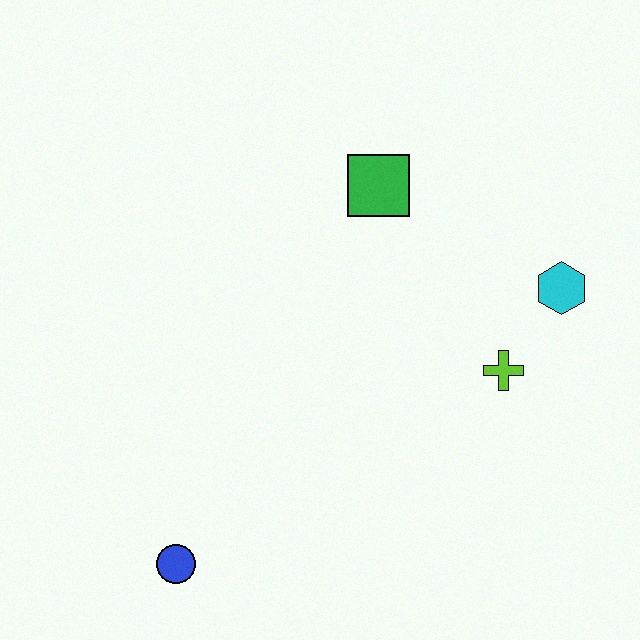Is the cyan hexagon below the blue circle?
No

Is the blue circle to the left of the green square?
Yes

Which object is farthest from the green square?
The blue circle is farthest from the green square.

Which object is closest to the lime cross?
The cyan hexagon is closest to the lime cross.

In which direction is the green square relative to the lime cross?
The green square is above the lime cross.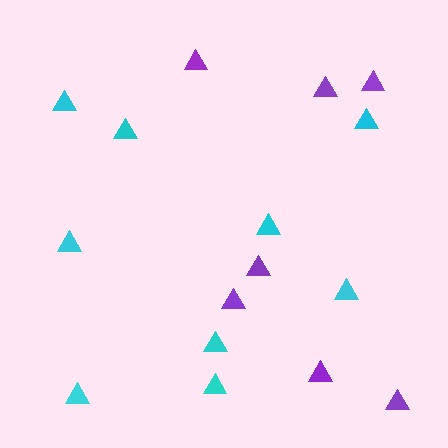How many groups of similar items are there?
There are 2 groups: one group of purple triangles (7) and one group of cyan triangles (9).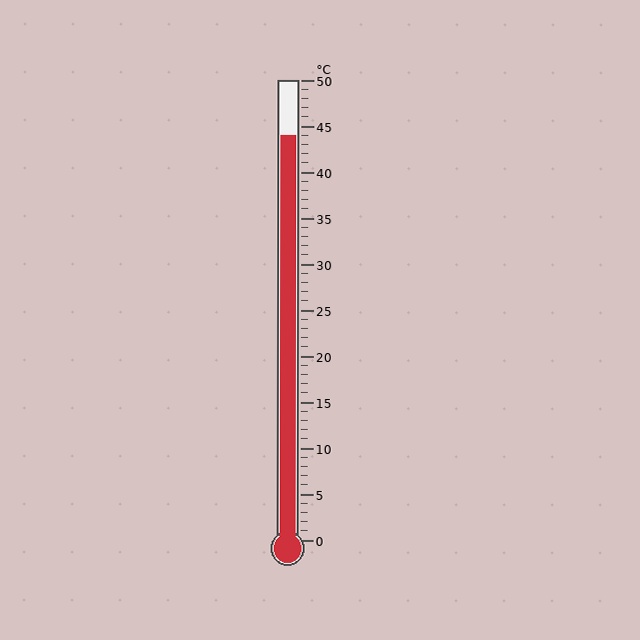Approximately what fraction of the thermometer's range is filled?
The thermometer is filled to approximately 90% of its range.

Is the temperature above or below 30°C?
The temperature is above 30°C.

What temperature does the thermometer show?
The thermometer shows approximately 44°C.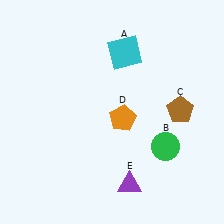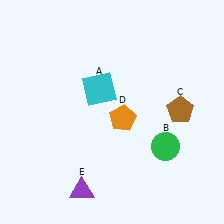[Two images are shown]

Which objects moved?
The objects that moved are: the cyan square (A), the purple triangle (E).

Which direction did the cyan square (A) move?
The cyan square (A) moved down.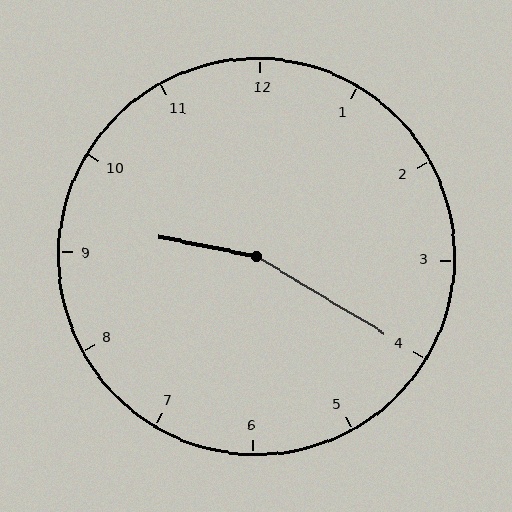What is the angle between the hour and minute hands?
Approximately 160 degrees.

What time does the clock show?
9:20.